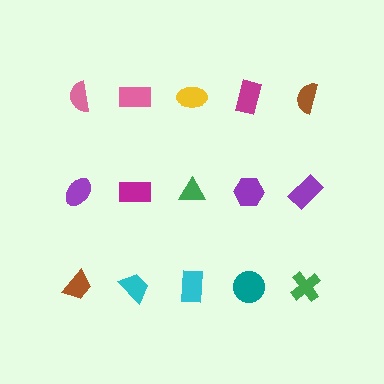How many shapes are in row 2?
5 shapes.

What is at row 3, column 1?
A brown trapezoid.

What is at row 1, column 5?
A brown semicircle.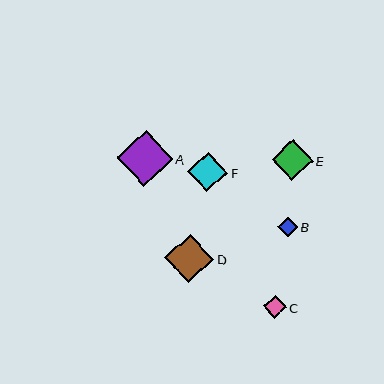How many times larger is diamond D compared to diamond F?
Diamond D is approximately 1.2 times the size of diamond F.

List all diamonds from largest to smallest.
From largest to smallest: A, D, E, F, C, B.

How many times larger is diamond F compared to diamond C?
Diamond F is approximately 1.8 times the size of diamond C.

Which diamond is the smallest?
Diamond B is the smallest with a size of approximately 20 pixels.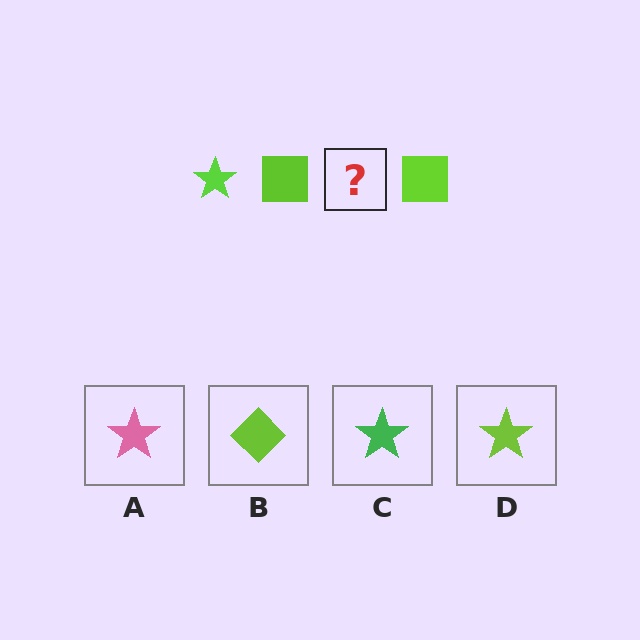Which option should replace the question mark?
Option D.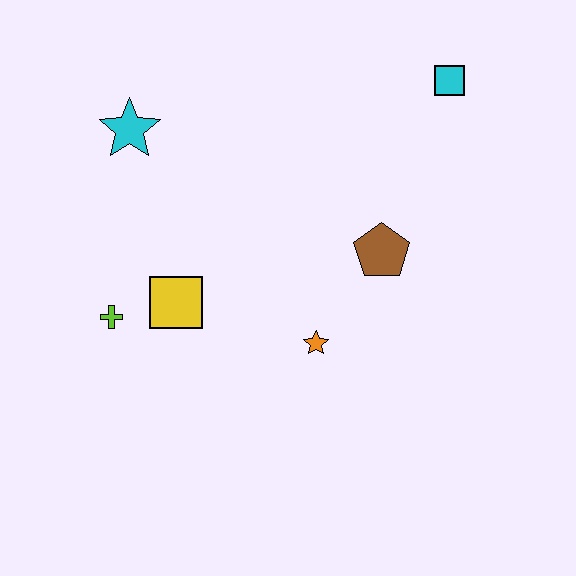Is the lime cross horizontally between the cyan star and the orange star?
No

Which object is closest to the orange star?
The brown pentagon is closest to the orange star.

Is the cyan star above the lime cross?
Yes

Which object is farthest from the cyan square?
The lime cross is farthest from the cyan square.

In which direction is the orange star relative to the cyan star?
The orange star is below the cyan star.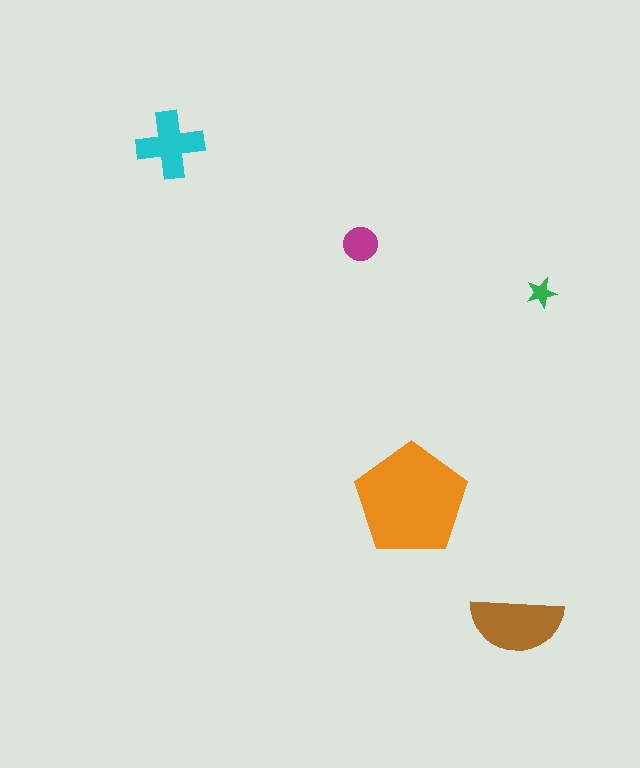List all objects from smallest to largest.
The green star, the magenta circle, the cyan cross, the brown semicircle, the orange pentagon.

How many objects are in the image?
There are 5 objects in the image.